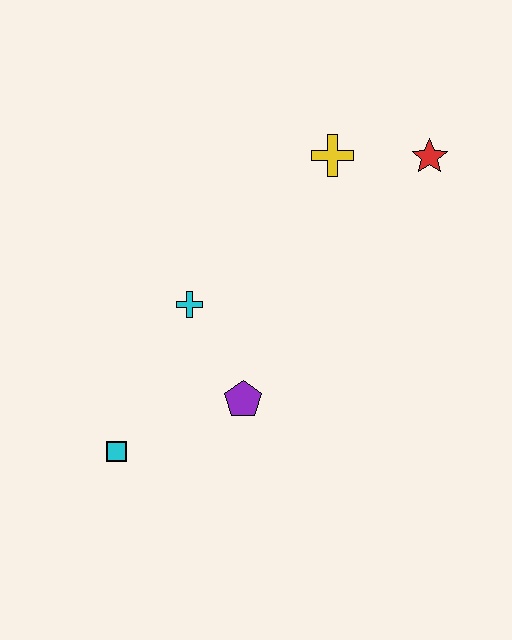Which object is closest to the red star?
The yellow cross is closest to the red star.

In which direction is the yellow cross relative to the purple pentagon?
The yellow cross is above the purple pentagon.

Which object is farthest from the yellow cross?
The cyan square is farthest from the yellow cross.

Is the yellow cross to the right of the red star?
No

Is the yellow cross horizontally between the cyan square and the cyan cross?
No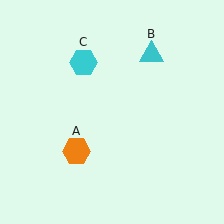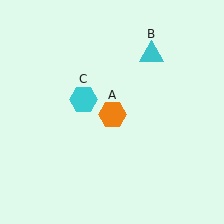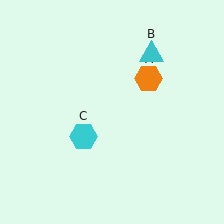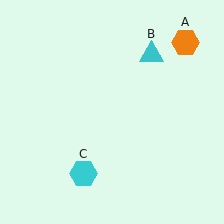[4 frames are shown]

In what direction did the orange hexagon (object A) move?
The orange hexagon (object A) moved up and to the right.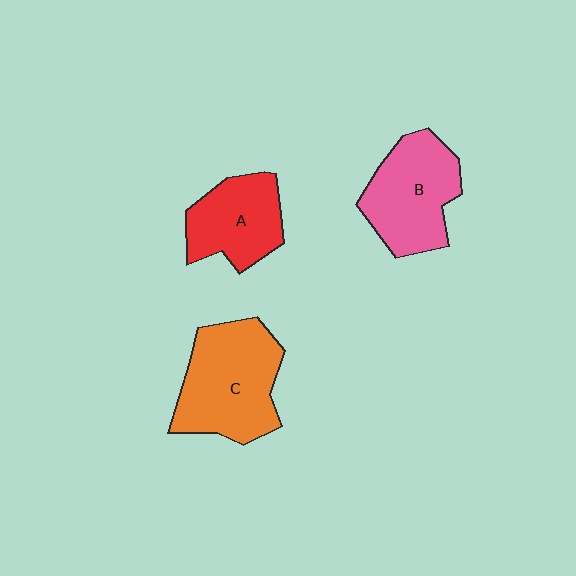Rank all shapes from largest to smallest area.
From largest to smallest: C (orange), B (pink), A (red).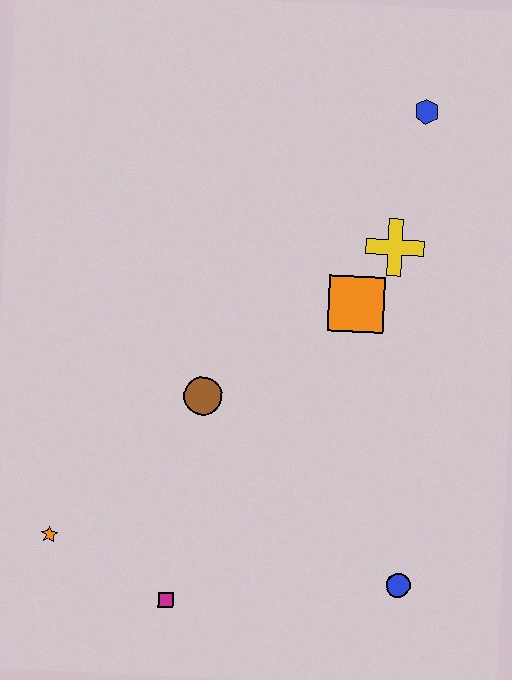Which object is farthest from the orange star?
The blue hexagon is farthest from the orange star.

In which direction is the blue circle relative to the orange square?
The blue circle is below the orange square.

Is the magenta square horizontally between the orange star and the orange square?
Yes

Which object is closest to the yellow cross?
The orange square is closest to the yellow cross.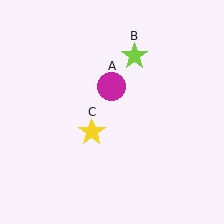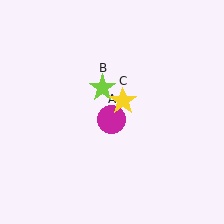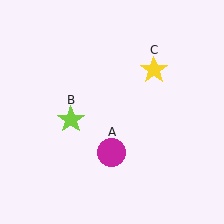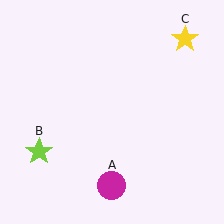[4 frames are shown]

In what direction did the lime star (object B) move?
The lime star (object B) moved down and to the left.